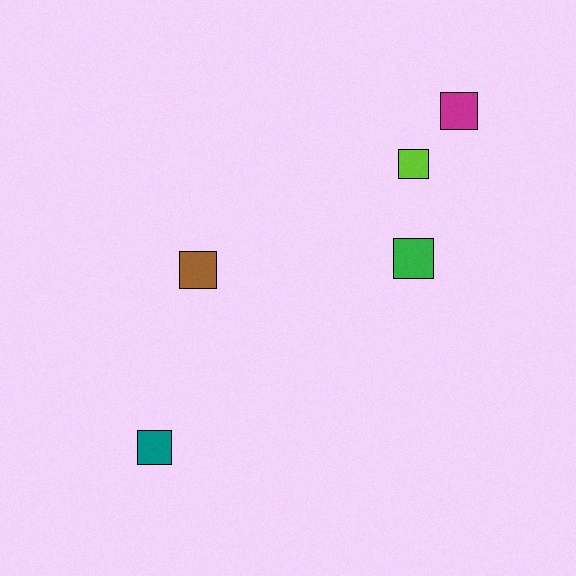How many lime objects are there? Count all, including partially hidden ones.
There is 1 lime object.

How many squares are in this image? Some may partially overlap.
There are 5 squares.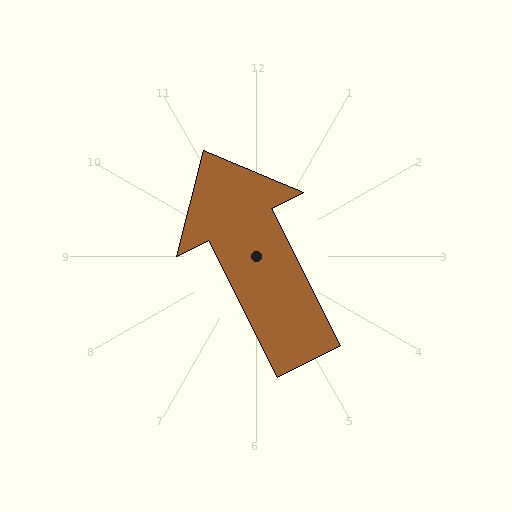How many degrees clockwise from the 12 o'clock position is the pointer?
Approximately 333 degrees.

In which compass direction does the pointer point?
Northwest.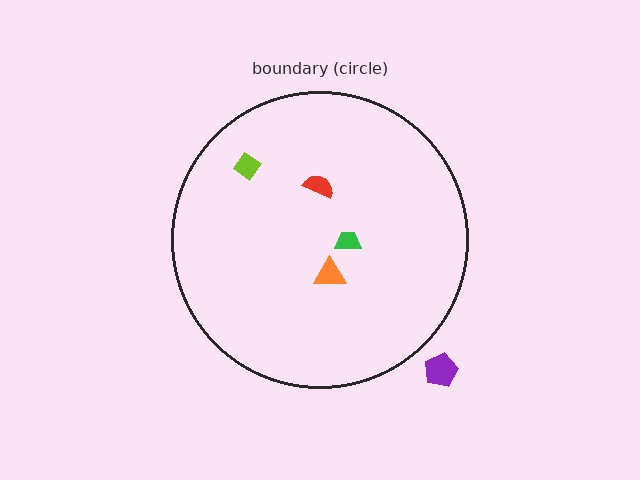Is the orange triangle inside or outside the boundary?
Inside.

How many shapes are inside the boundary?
4 inside, 1 outside.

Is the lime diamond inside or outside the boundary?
Inside.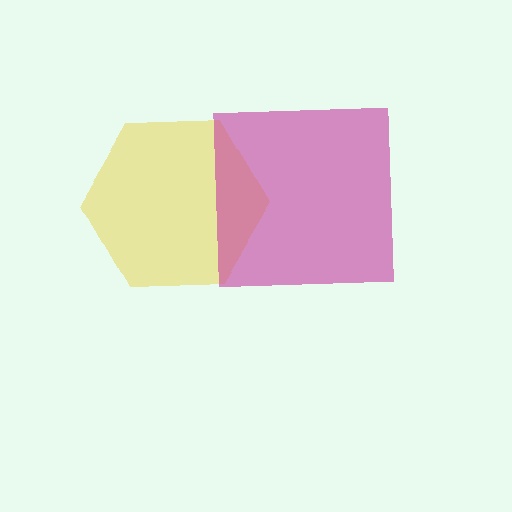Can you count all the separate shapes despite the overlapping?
Yes, there are 2 separate shapes.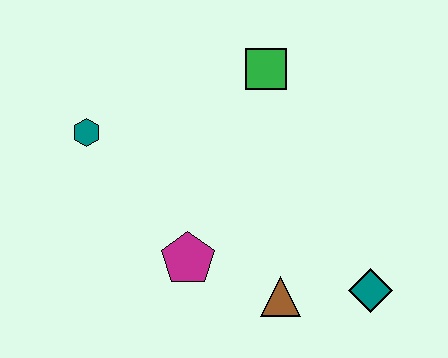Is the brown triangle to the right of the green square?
Yes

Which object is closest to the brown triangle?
The teal diamond is closest to the brown triangle.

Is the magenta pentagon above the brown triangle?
Yes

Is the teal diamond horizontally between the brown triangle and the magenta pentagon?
No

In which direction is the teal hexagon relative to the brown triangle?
The teal hexagon is to the left of the brown triangle.